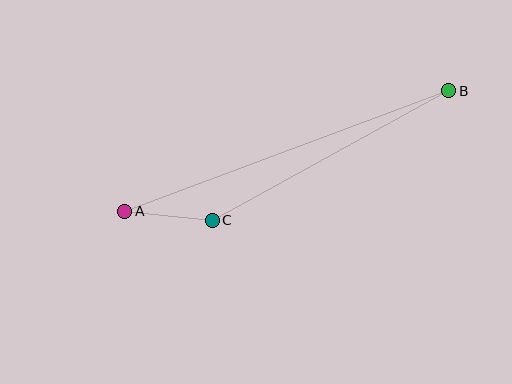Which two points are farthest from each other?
Points A and B are farthest from each other.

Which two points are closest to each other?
Points A and C are closest to each other.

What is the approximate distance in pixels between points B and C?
The distance between B and C is approximately 270 pixels.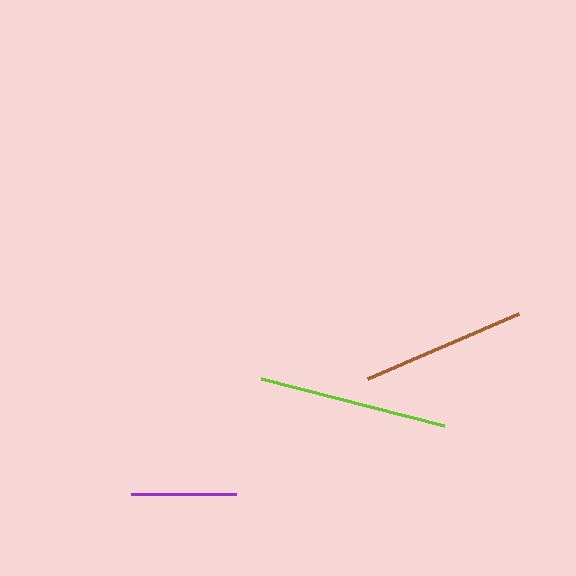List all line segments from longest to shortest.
From longest to shortest: lime, brown, purple.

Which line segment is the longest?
The lime line is the longest at approximately 189 pixels.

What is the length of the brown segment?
The brown segment is approximately 164 pixels long.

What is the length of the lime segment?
The lime segment is approximately 189 pixels long.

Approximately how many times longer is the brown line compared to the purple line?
The brown line is approximately 1.6 times the length of the purple line.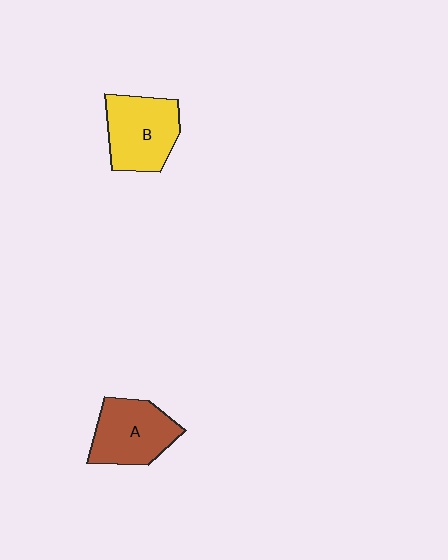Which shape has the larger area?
Shape B (yellow).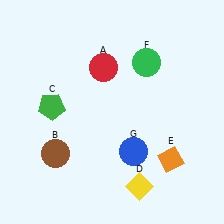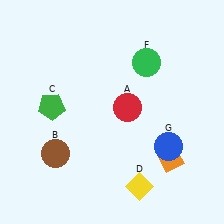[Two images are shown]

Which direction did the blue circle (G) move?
The blue circle (G) moved right.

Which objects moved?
The objects that moved are: the red circle (A), the blue circle (G).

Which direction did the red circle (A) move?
The red circle (A) moved down.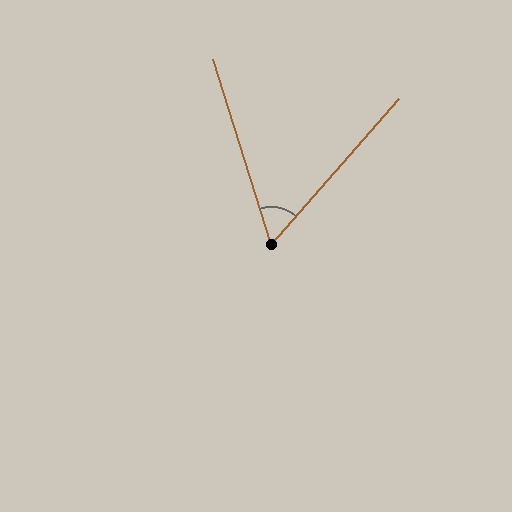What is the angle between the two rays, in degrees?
Approximately 59 degrees.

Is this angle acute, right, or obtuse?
It is acute.